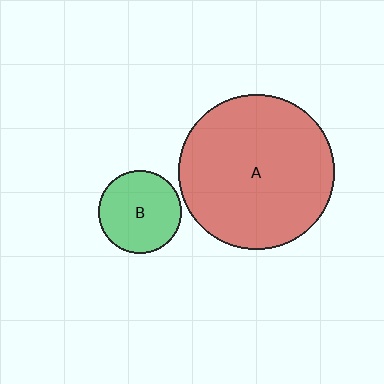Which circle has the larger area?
Circle A (red).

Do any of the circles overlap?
No, none of the circles overlap.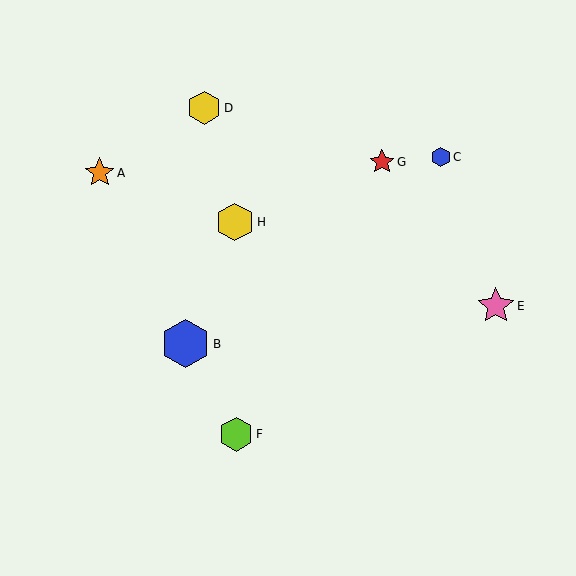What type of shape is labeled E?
Shape E is a pink star.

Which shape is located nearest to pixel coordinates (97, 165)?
The orange star (labeled A) at (100, 173) is nearest to that location.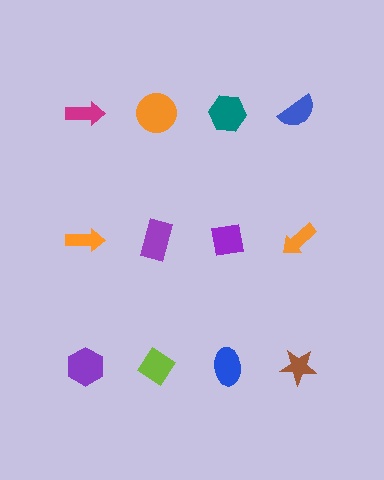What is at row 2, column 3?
A purple square.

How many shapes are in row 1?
4 shapes.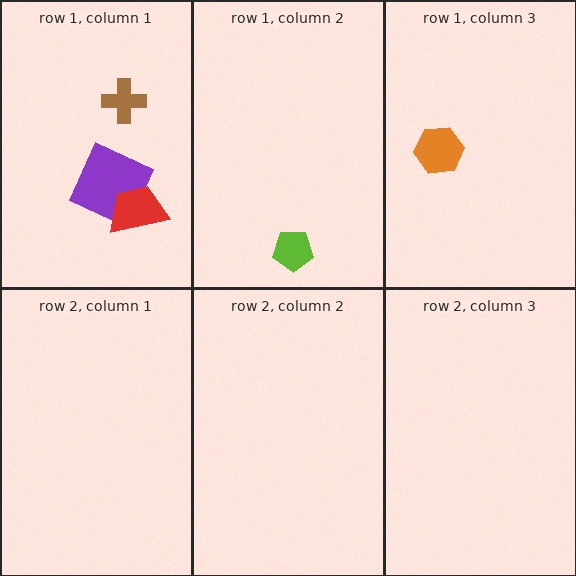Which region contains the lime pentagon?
The row 1, column 2 region.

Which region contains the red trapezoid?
The row 1, column 1 region.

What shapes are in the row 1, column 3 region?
The orange hexagon.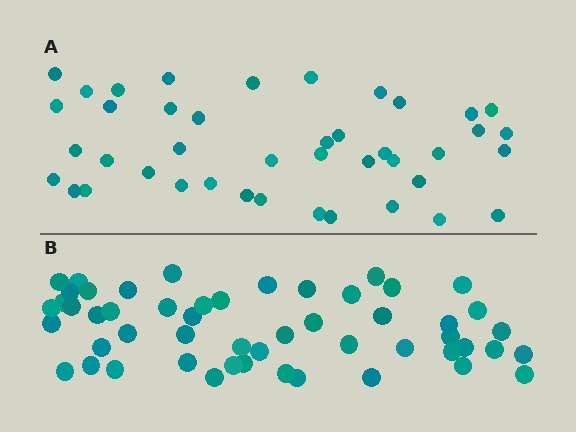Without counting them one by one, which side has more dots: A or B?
Region B (the bottom region) has more dots.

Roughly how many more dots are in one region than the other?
Region B has roughly 10 or so more dots than region A.